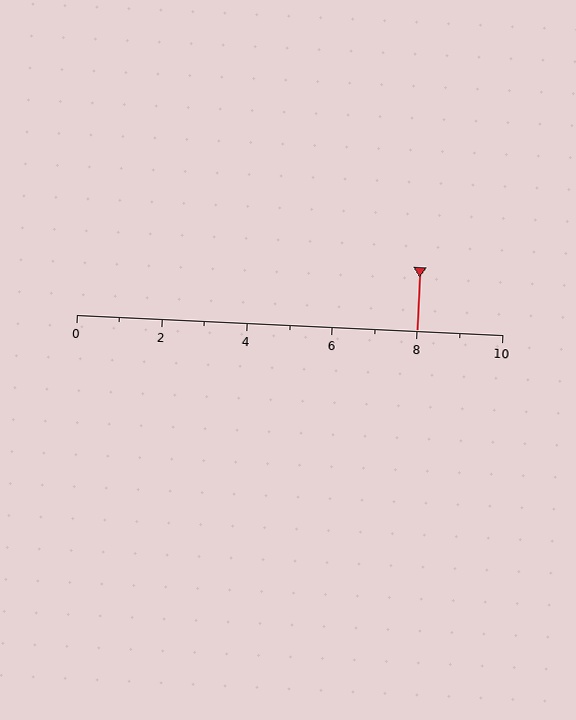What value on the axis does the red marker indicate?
The marker indicates approximately 8.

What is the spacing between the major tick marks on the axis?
The major ticks are spaced 2 apart.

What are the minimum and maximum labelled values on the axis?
The axis runs from 0 to 10.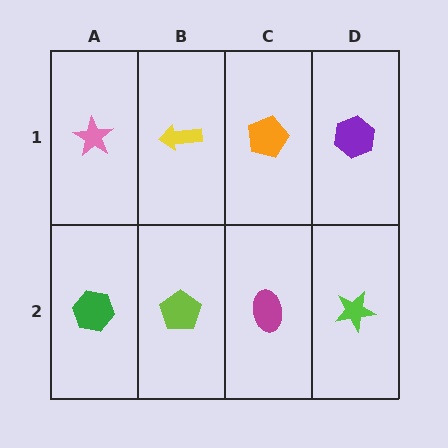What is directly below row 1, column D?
A lime star.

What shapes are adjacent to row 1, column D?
A lime star (row 2, column D), an orange pentagon (row 1, column C).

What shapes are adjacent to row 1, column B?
A lime pentagon (row 2, column B), a pink star (row 1, column A), an orange pentagon (row 1, column C).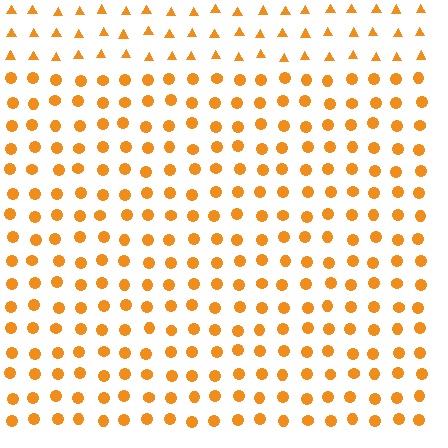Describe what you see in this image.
The image is filled with small orange elements arranged in a uniform grid. A rectangle-shaped region contains circles, while the surrounding area contains triangles. The boundary is defined purely by the change in element shape.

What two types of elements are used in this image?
The image uses circles inside the rectangle region and triangles outside it.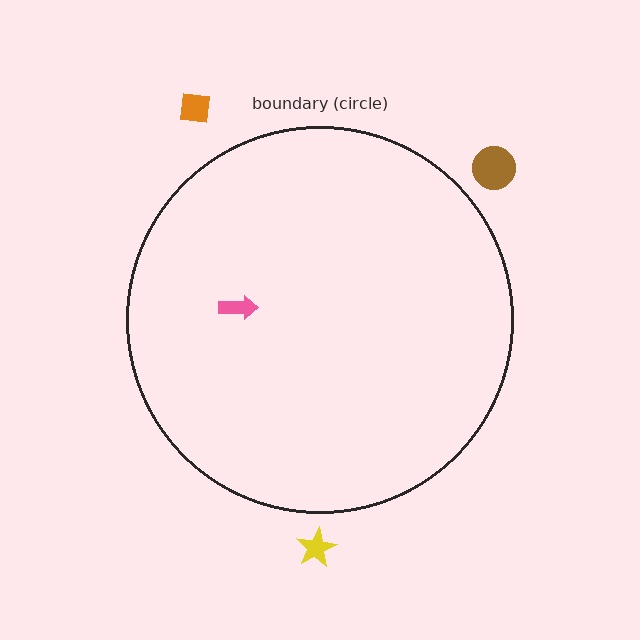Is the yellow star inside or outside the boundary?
Outside.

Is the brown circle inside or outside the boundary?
Outside.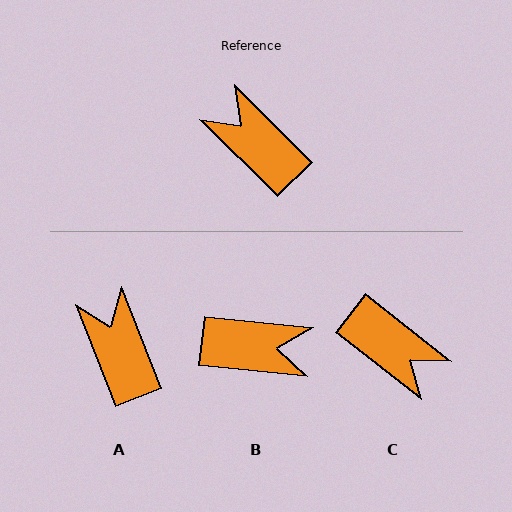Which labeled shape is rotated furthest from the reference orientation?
C, about 173 degrees away.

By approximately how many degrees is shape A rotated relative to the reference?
Approximately 23 degrees clockwise.